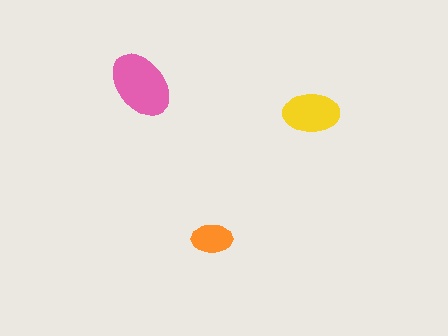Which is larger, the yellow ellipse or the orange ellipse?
The yellow one.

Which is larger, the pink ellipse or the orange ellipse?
The pink one.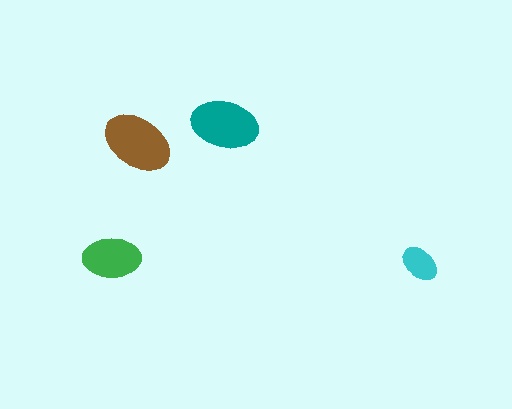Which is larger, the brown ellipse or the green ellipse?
The brown one.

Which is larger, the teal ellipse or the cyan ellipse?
The teal one.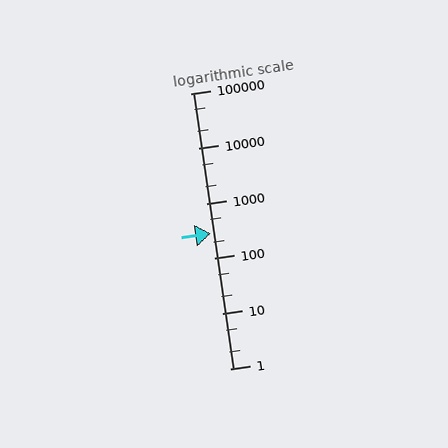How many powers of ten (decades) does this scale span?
The scale spans 5 decades, from 1 to 100000.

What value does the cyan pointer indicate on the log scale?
The pointer indicates approximately 280.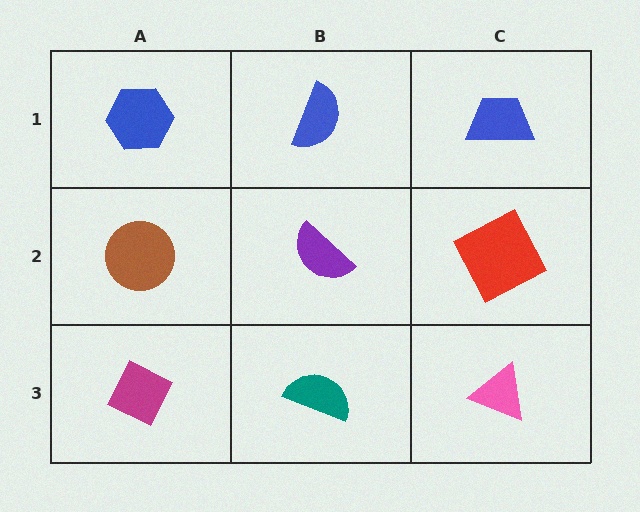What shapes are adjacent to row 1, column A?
A brown circle (row 2, column A), a blue semicircle (row 1, column B).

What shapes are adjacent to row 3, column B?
A purple semicircle (row 2, column B), a magenta diamond (row 3, column A), a pink triangle (row 3, column C).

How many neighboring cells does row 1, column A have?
2.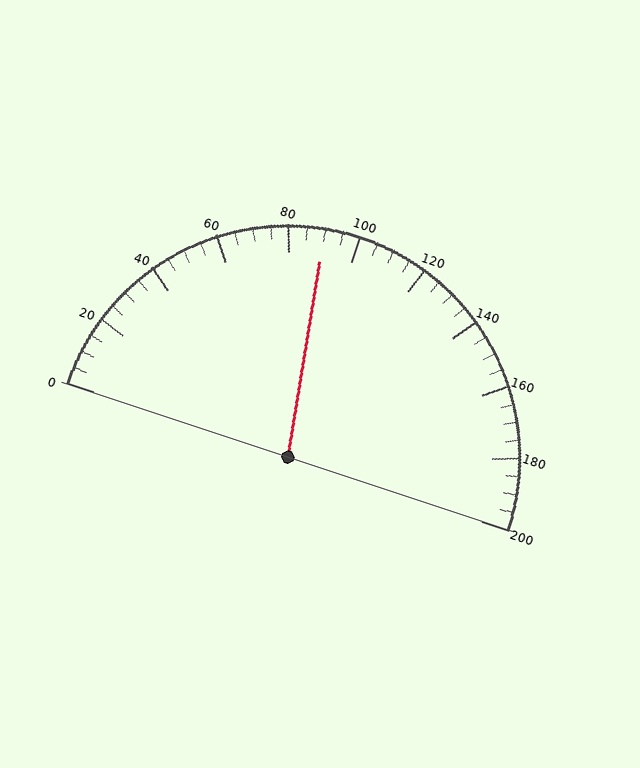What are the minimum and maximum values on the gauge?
The gauge ranges from 0 to 200.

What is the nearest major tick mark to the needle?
The nearest major tick mark is 80.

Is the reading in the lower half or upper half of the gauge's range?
The reading is in the lower half of the range (0 to 200).